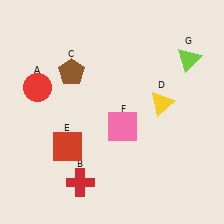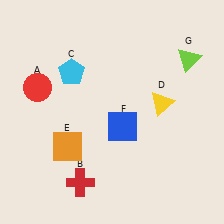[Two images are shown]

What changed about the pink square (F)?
In Image 1, F is pink. In Image 2, it changed to blue.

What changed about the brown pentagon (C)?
In Image 1, C is brown. In Image 2, it changed to cyan.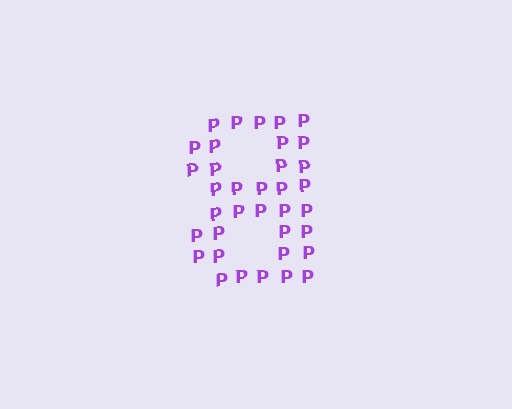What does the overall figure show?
The overall figure shows the digit 8.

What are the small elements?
The small elements are letter P's.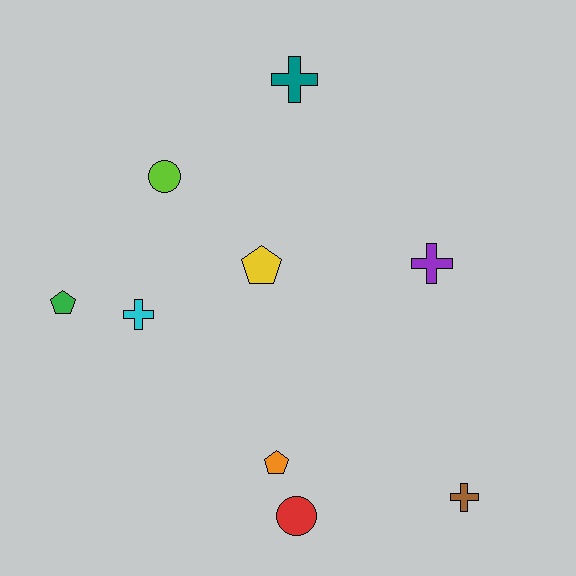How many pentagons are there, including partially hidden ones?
There are 3 pentagons.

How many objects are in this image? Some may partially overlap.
There are 9 objects.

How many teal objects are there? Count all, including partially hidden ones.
There is 1 teal object.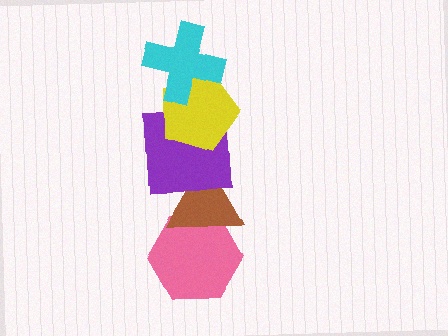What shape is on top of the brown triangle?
The purple square is on top of the brown triangle.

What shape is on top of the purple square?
The yellow pentagon is on top of the purple square.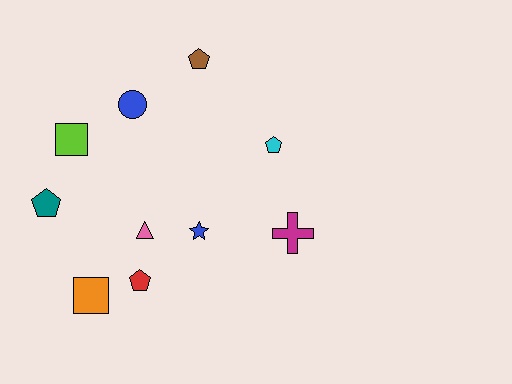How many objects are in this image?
There are 10 objects.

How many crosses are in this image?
There is 1 cross.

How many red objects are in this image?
There is 1 red object.